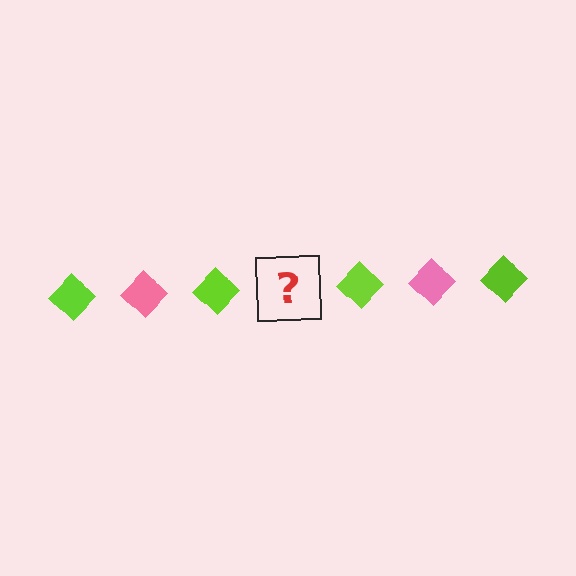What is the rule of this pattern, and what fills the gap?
The rule is that the pattern cycles through lime, pink diamonds. The gap should be filled with a pink diamond.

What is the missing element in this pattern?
The missing element is a pink diamond.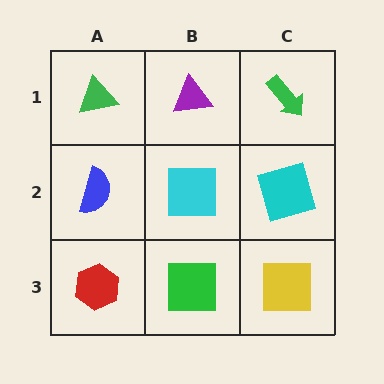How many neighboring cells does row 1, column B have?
3.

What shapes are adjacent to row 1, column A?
A blue semicircle (row 2, column A), a purple triangle (row 1, column B).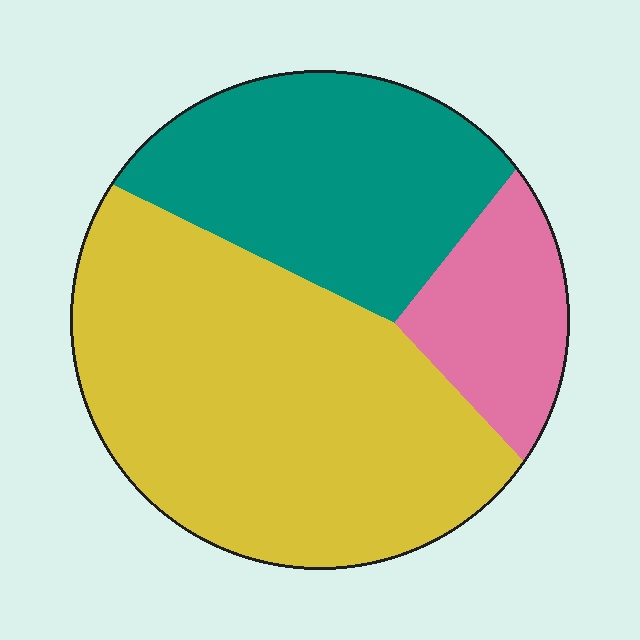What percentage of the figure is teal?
Teal takes up about one third (1/3) of the figure.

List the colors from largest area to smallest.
From largest to smallest: yellow, teal, pink.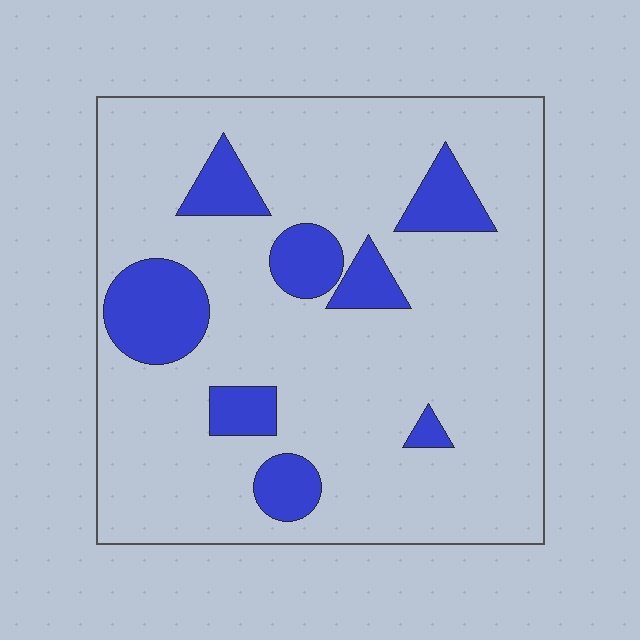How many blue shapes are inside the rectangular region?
8.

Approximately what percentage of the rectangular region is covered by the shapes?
Approximately 15%.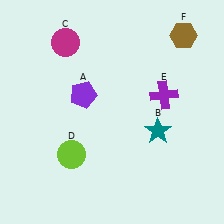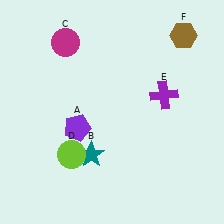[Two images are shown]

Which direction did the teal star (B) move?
The teal star (B) moved left.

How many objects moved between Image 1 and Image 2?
2 objects moved between the two images.